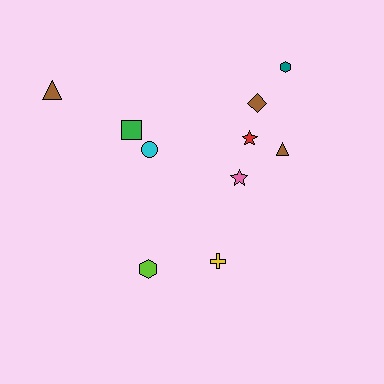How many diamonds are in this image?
There is 1 diamond.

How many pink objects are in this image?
There is 1 pink object.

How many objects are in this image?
There are 10 objects.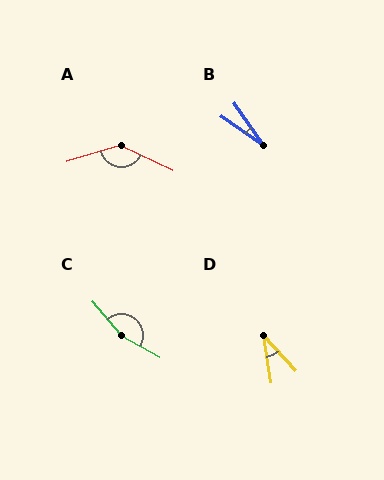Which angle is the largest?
C, at approximately 160 degrees.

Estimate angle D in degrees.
Approximately 34 degrees.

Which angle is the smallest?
B, at approximately 21 degrees.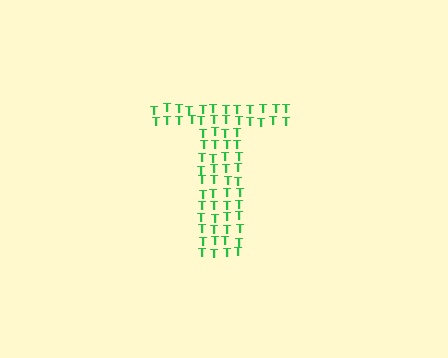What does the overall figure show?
The overall figure shows the letter T.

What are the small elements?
The small elements are letter T's.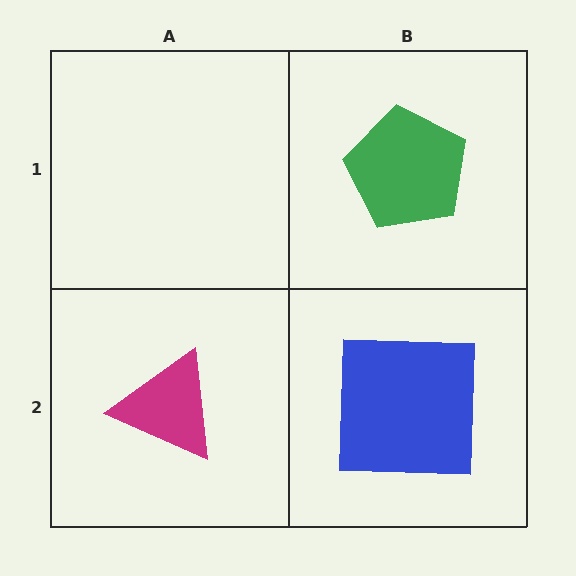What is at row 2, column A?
A magenta triangle.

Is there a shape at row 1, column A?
No, that cell is empty.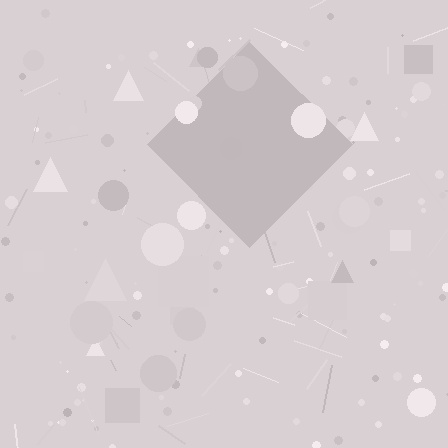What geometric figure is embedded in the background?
A diamond is embedded in the background.